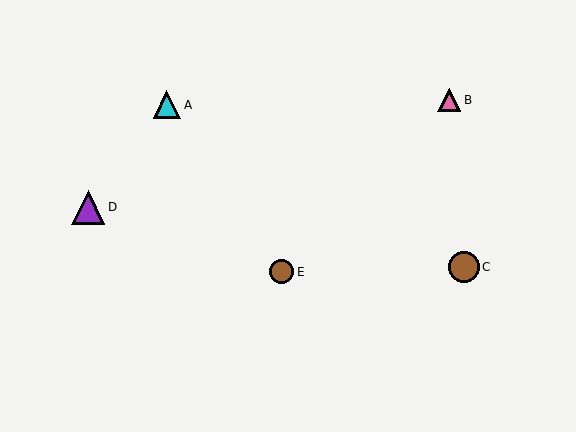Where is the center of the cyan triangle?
The center of the cyan triangle is at (167, 105).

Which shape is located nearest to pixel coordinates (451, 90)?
The pink triangle (labeled B) at (449, 100) is nearest to that location.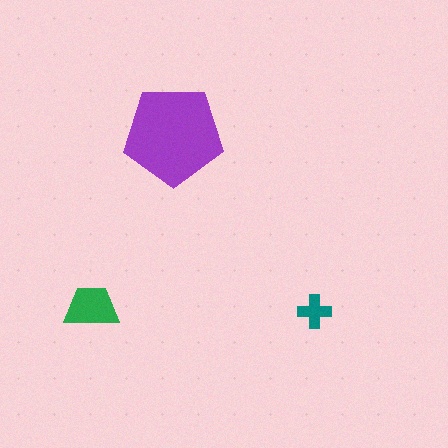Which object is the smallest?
The teal cross.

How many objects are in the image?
There are 3 objects in the image.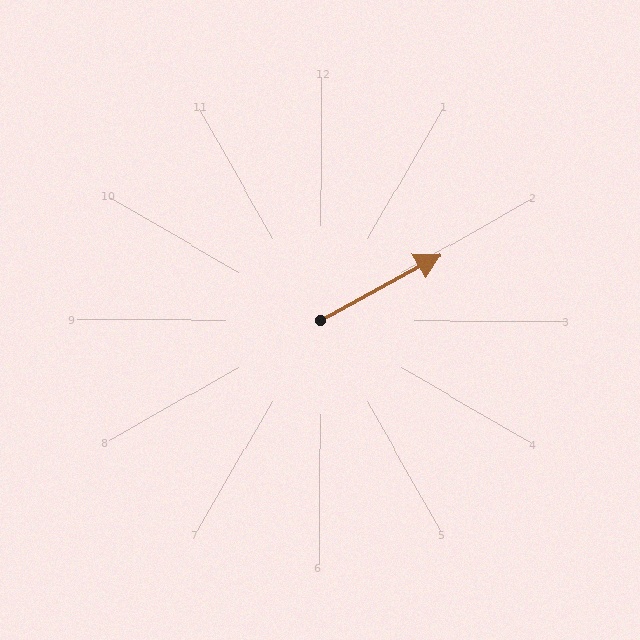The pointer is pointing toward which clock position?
Roughly 2 o'clock.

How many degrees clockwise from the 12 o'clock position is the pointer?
Approximately 61 degrees.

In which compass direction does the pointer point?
Northeast.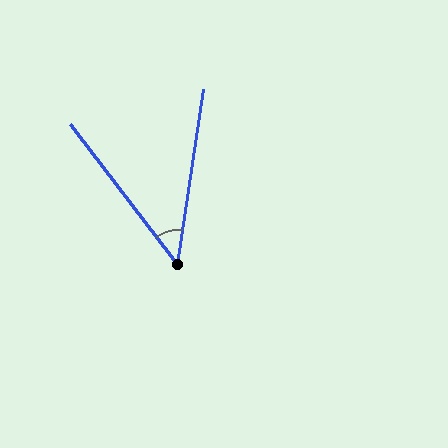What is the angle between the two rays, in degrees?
Approximately 46 degrees.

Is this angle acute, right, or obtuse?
It is acute.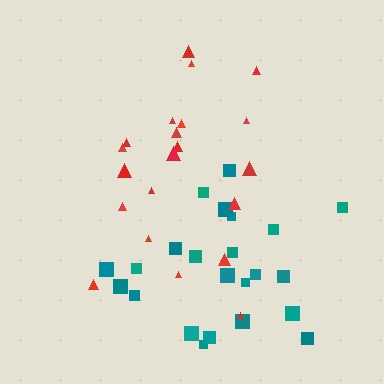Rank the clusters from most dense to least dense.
teal, red.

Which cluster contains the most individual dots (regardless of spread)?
Teal (23).